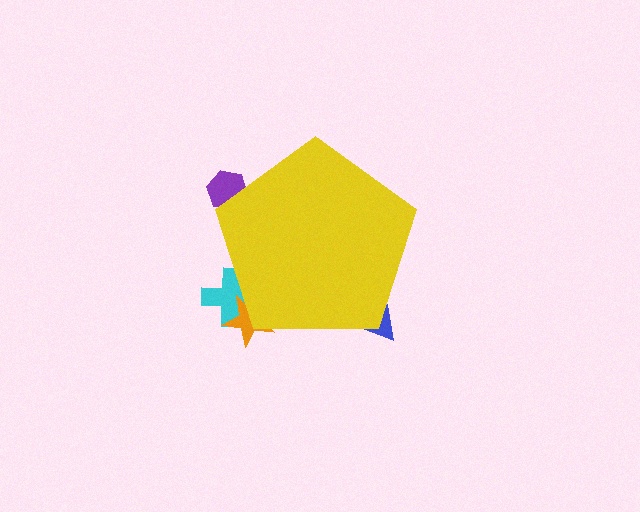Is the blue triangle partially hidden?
Yes, the blue triangle is partially hidden behind the yellow pentagon.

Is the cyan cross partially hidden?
Yes, the cyan cross is partially hidden behind the yellow pentagon.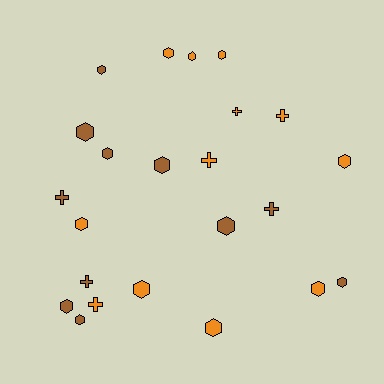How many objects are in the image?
There are 23 objects.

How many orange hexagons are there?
There are 8 orange hexagons.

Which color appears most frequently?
Orange, with 12 objects.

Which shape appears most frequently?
Hexagon, with 16 objects.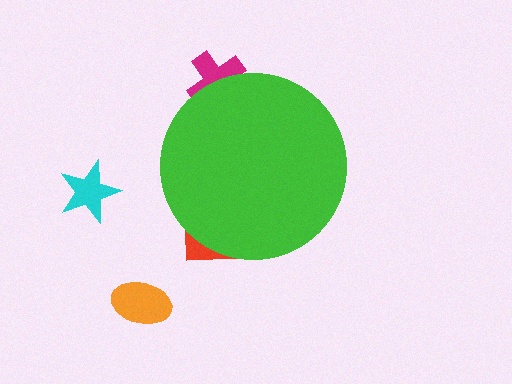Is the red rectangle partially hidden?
Yes, the red rectangle is partially hidden behind the green circle.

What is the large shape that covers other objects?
A green circle.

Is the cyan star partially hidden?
No, the cyan star is fully visible.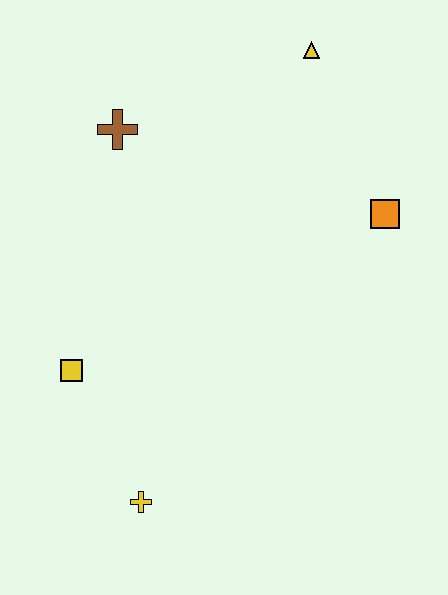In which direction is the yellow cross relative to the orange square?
The yellow cross is below the orange square.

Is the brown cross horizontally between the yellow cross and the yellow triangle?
No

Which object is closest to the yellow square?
The yellow cross is closest to the yellow square.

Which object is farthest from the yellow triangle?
The yellow cross is farthest from the yellow triangle.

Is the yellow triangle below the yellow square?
No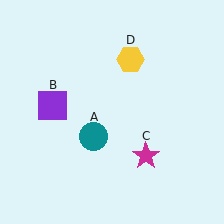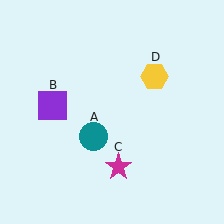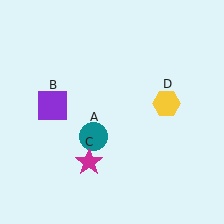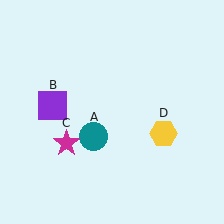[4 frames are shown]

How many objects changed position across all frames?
2 objects changed position: magenta star (object C), yellow hexagon (object D).